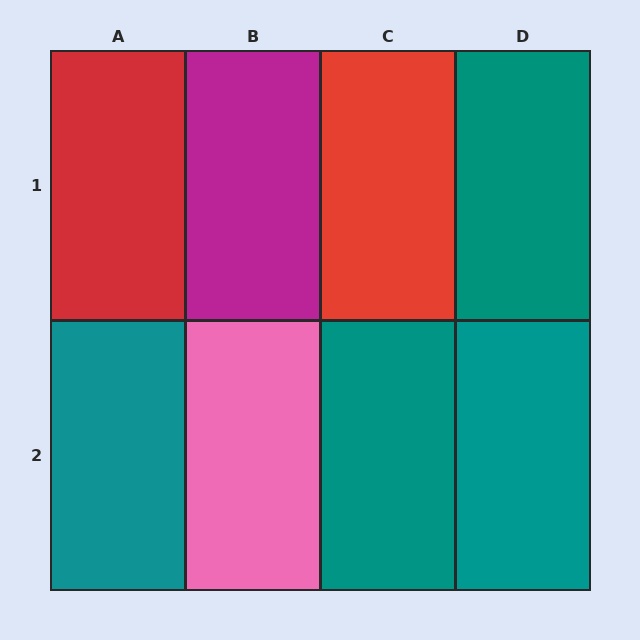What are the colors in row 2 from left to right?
Teal, pink, teal, teal.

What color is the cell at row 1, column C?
Red.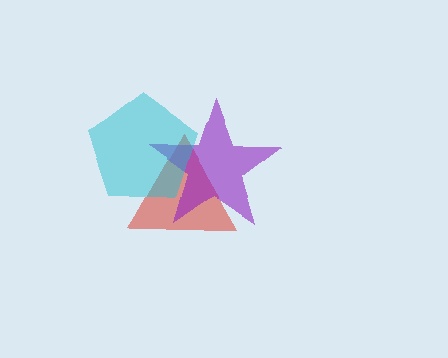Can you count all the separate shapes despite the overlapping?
Yes, there are 3 separate shapes.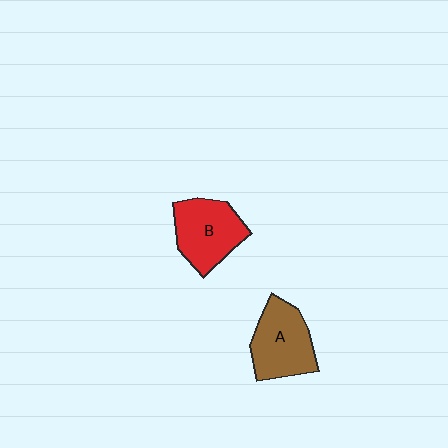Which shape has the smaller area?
Shape B (red).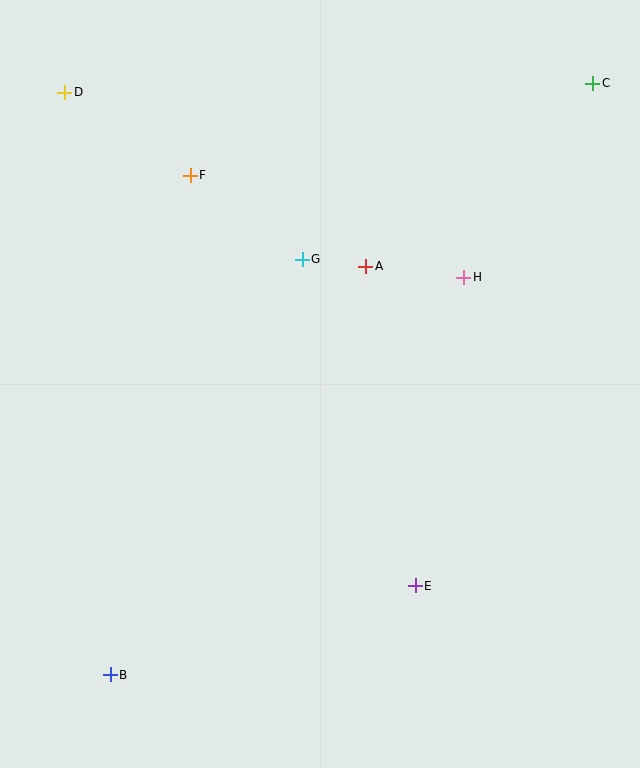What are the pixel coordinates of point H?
Point H is at (464, 277).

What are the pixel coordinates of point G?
Point G is at (302, 259).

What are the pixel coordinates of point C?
Point C is at (593, 83).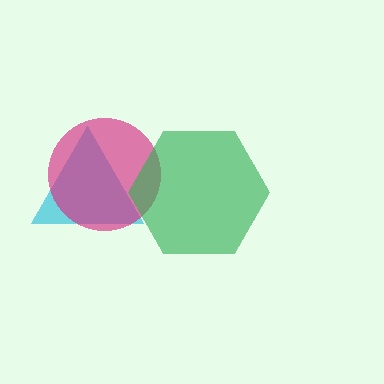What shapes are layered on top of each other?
The layered shapes are: a cyan triangle, a magenta circle, a green hexagon.